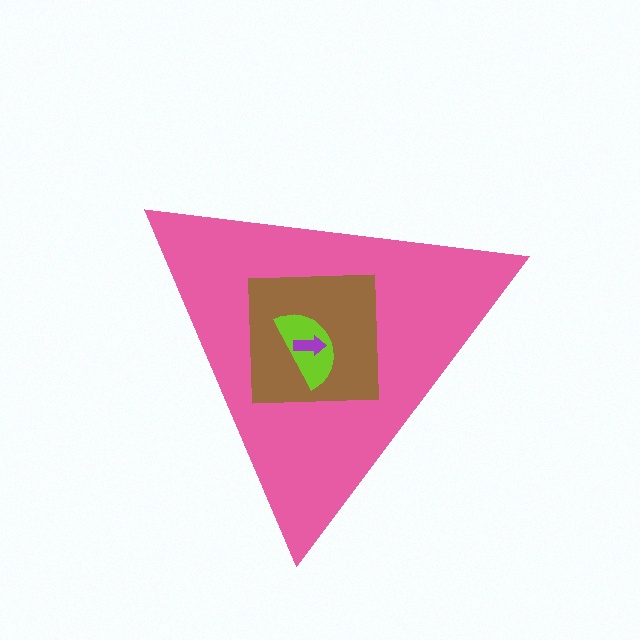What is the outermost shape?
The pink triangle.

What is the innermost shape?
The purple arrow.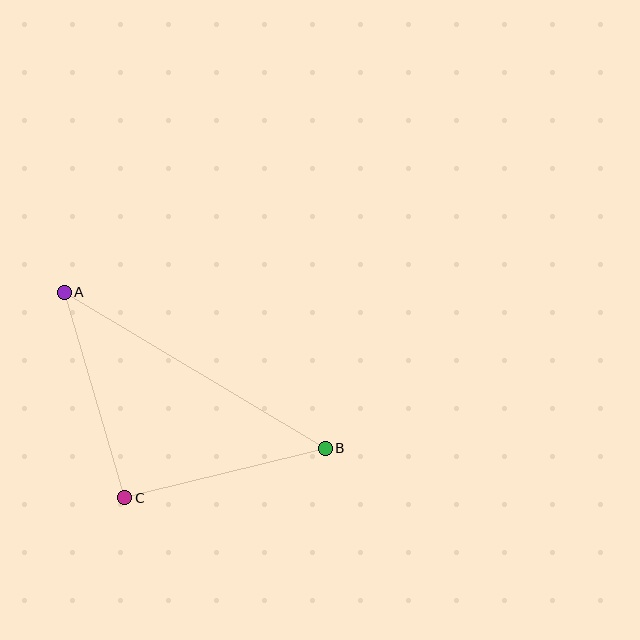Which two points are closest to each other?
Points B and C are closest to each other.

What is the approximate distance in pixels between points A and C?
The distance between A and C is approximately 214 pixels.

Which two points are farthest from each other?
Points A and B are farthest from each other.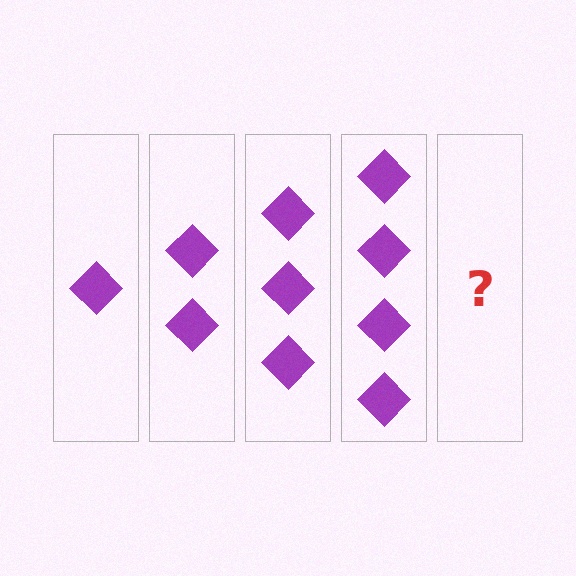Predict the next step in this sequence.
The next step is 5 diamonds.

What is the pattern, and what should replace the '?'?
The pattern is that each step adds one more diamond. The '?' should be 5 diamonds.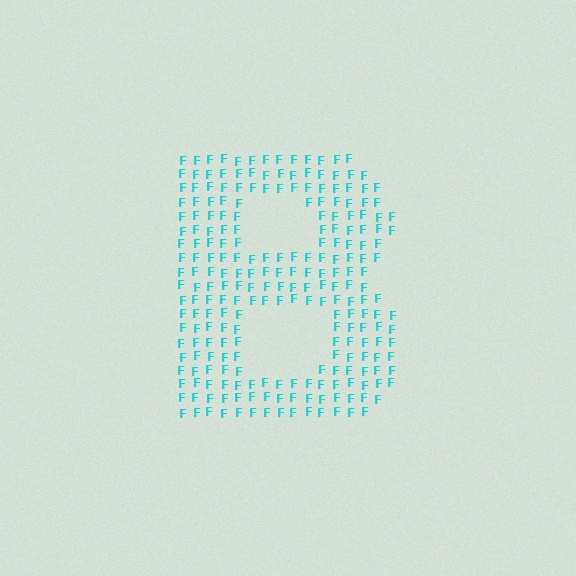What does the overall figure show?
The overall figure shows the letter B.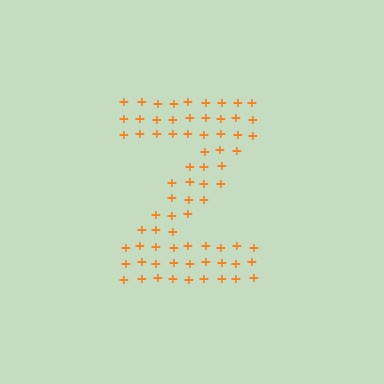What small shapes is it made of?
It is made of small plus signs.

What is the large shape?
The large shape is the letter Z.